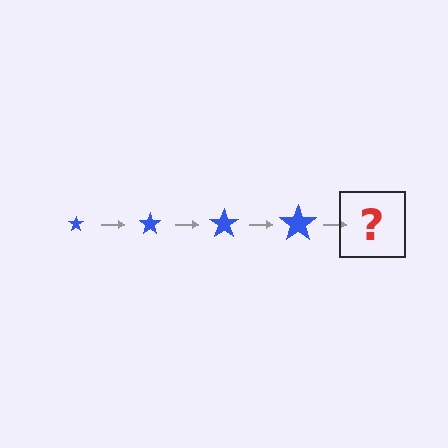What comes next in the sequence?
The next element should be a blue star, larger than the previous one.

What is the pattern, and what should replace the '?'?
The pattern is that the star gets progressively larger each step. The '?' should be a blue star, larger than the previous one.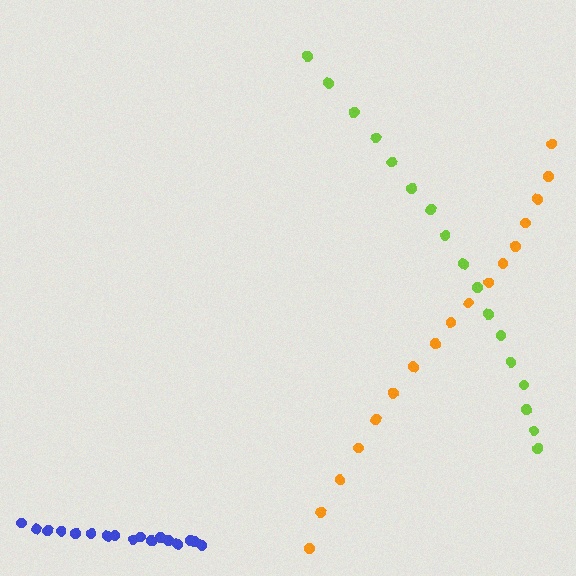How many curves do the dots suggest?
There are 3 distinct paths.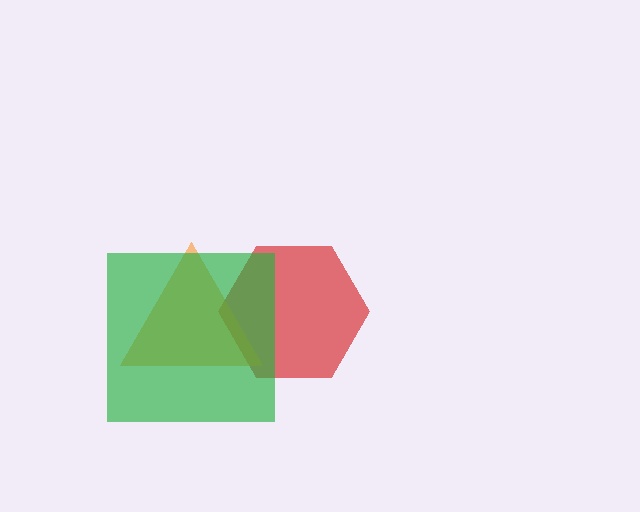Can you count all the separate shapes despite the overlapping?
Yes, there are 3 separate shapes.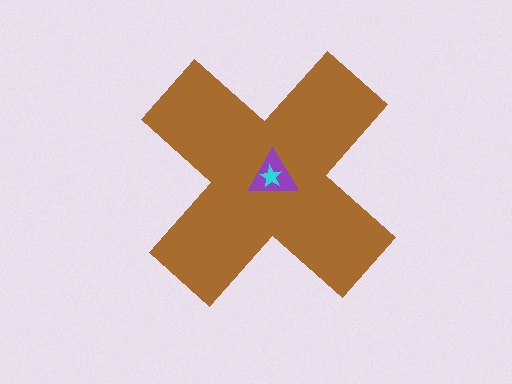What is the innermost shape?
The cyan star.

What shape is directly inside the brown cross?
The purple triangle.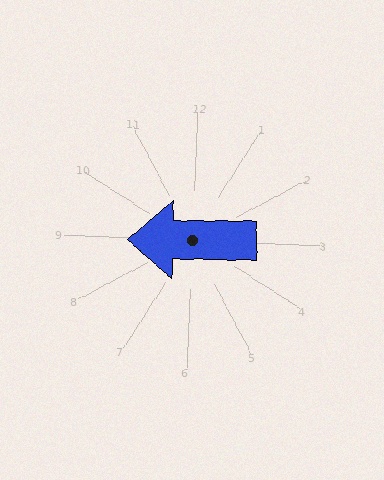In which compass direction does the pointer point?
West.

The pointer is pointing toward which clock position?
Roughly 9 o'clock.